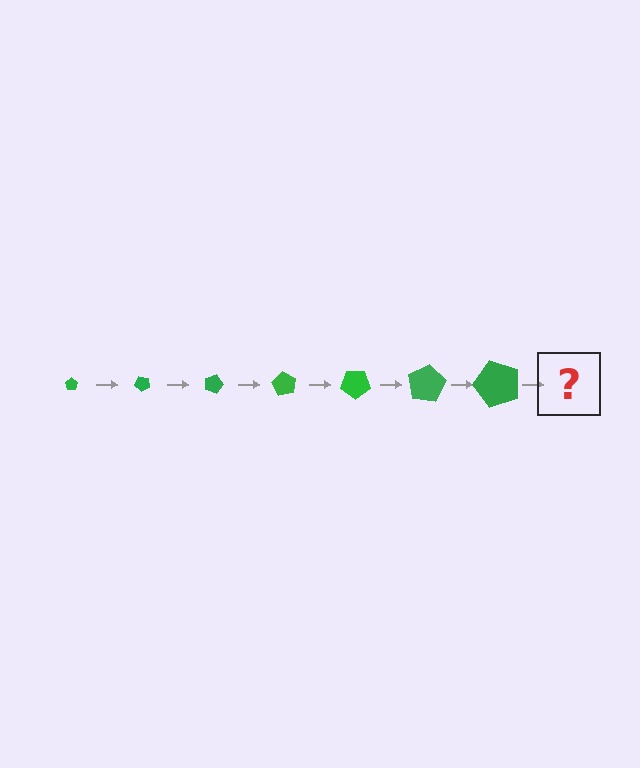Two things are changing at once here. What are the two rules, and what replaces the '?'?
The two rules are that the pentagon grows larger each step and it rotates 45 degrees each step. The '?' should be a pentagon, larger than the previous one and rotated 315 degrees from the start.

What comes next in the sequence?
The next element should be a pentagon, larger than the previous one and rotated 315 degrees from the start.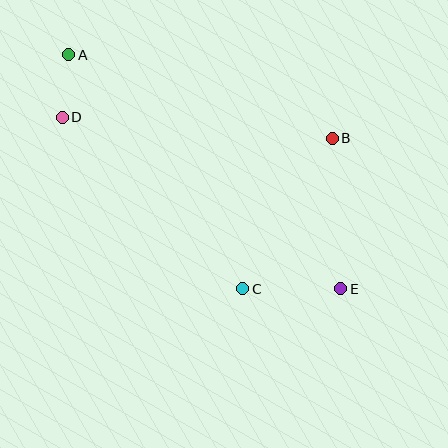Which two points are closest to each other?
Points A and D are closest to each other.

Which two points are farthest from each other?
Points A and E are farthest from each other.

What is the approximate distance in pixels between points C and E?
The distance between C and E is approximately 98 pixels.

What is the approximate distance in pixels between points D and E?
The distance between D and E is approximately 327 pixels.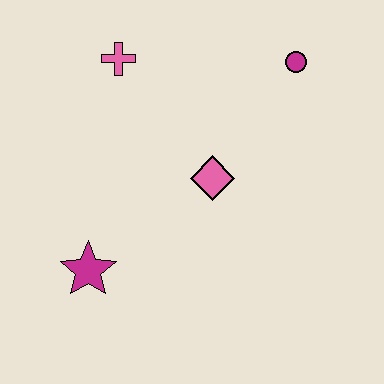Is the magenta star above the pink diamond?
No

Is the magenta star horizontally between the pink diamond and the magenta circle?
No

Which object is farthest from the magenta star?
The magenta circle is farthest from the magenta star.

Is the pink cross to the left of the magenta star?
No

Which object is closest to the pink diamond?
The magenta circle is closest to the pink diamond.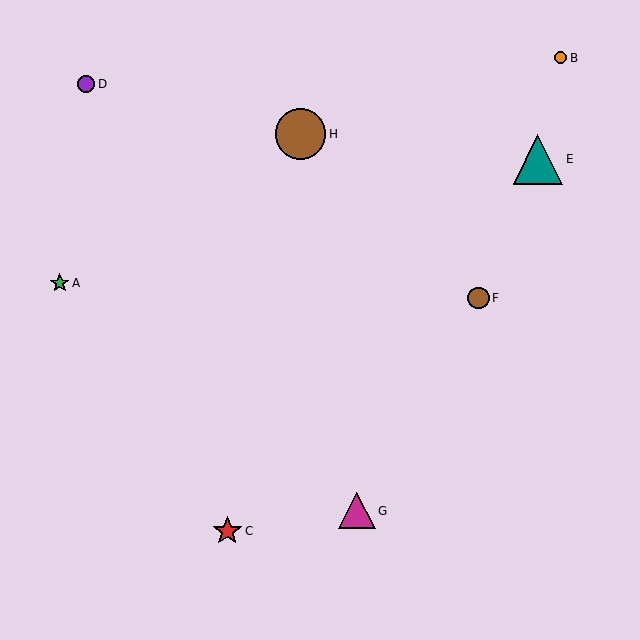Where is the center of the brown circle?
The center of the brown circle is at (300, 134).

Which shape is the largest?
The brown circle (labeled H) is the largest.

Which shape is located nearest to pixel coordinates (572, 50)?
The orange circle (labeled B) at (560, 58) is nearest to that location.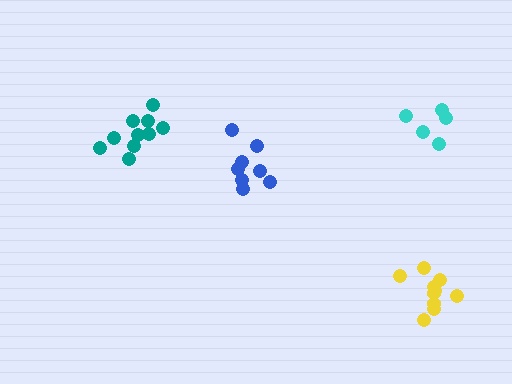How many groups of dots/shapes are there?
There are 4 groups.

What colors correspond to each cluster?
The clusters are colored: teal, blue, cyan, yellow.